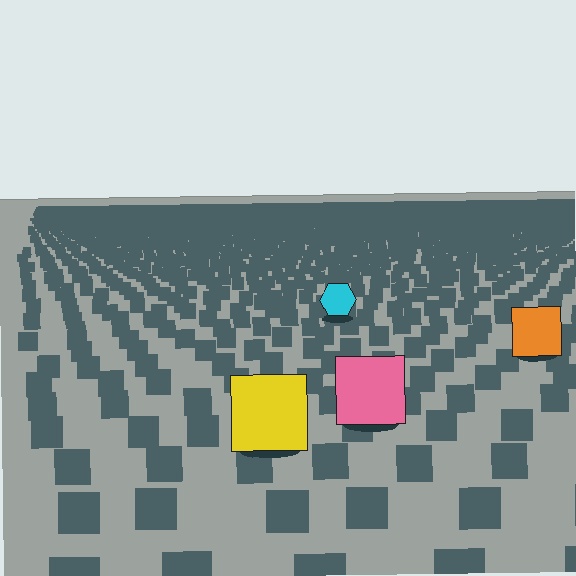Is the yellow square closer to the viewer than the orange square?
Yes. The yellow square is closer — you can tell from the texture gradient: the ground texture is coarser near it.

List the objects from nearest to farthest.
From nearest to farthest: the yellow square, the pink square, the orange square, the cyan hexagon.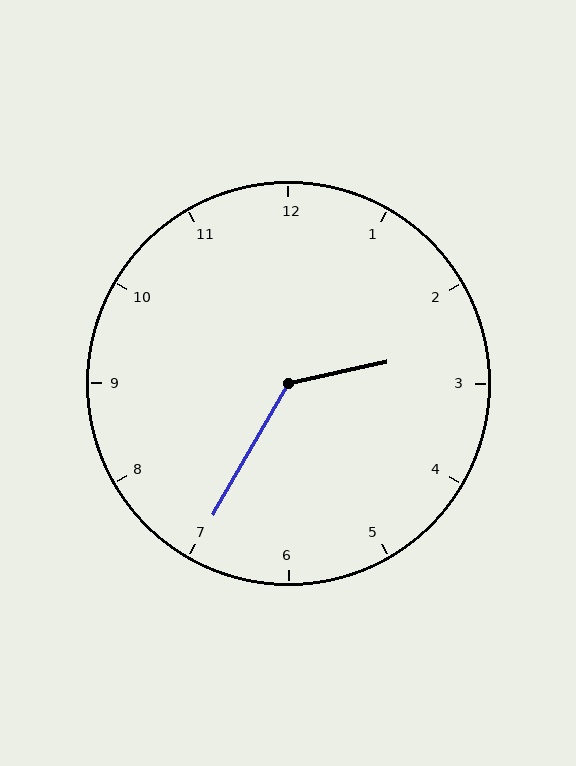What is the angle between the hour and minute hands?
Approximately 132 degrees.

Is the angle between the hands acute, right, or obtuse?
It is obtuse.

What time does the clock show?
2:35.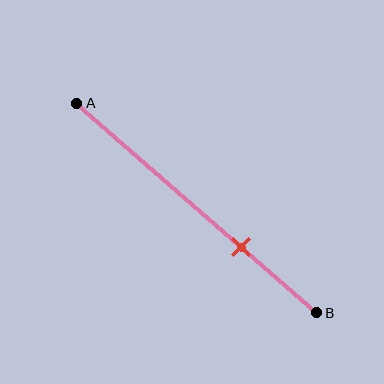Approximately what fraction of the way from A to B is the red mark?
The red mark is approximately 70% of the way from A to B.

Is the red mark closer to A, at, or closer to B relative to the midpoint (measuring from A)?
The red mark is closer to point B than the midpoint of segment AB.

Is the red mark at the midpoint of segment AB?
No, the mark is at about 70% from A, not at the 50% midpoint.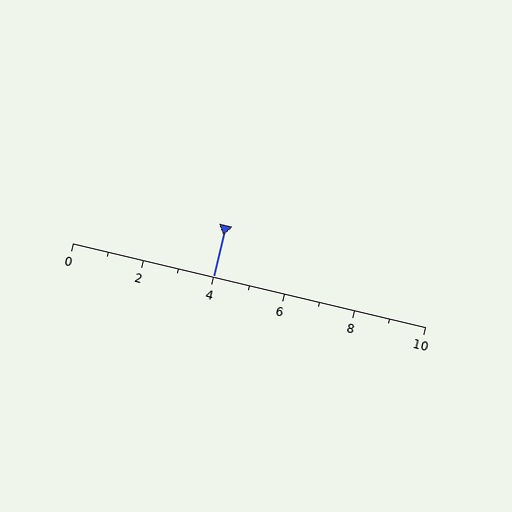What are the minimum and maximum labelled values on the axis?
The axis runs from 0 to 10.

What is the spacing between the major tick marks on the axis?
The major ticks are spaced 2 apart.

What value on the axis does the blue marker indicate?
The marker indicates approximately 4.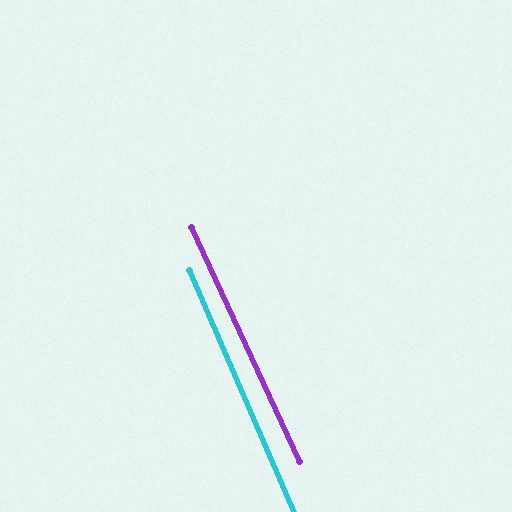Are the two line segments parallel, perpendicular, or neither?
Parallel — their directions differ by only 1.3°.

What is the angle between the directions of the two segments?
Approximately 1 degree.